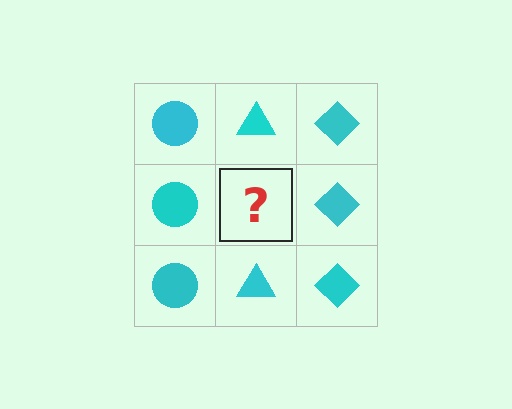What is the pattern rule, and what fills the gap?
The rule is that each column has a consistent shape. The gap should be filled with a cyan triangle.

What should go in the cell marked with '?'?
The missing cell should contain a cyan triangle.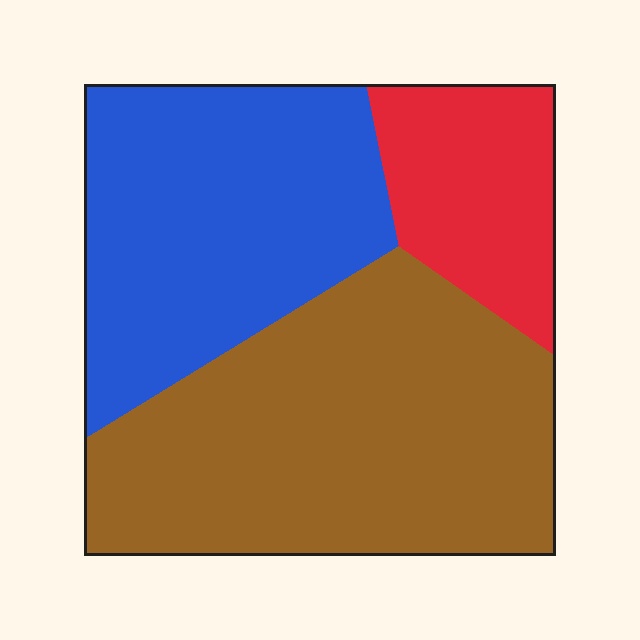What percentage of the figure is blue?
Blue takes up between a third and a half of the figure.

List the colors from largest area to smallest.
From largest to smallest: brown, blue, red.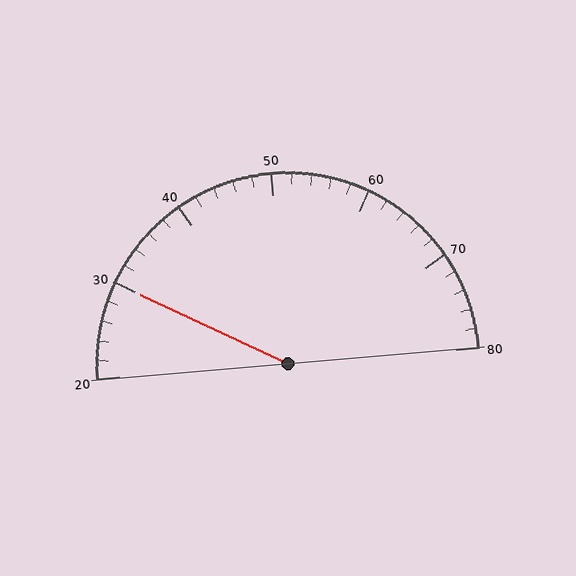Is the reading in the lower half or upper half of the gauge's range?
The reading is in the lower half of the range (20 to 80).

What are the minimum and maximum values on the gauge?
The gauge ranges from 20 to 80.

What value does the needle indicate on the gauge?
The needle indicates approximately 30.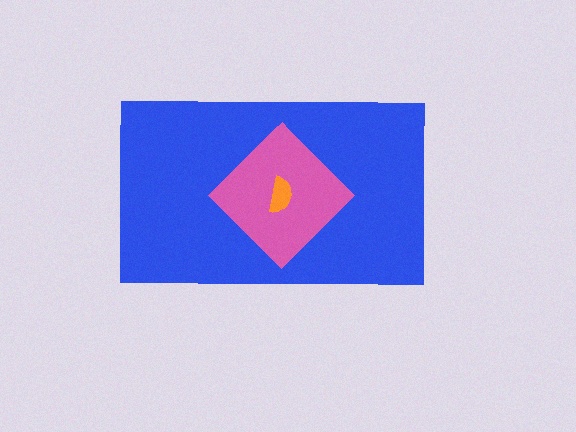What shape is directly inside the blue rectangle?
The pink diamond.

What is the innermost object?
The orange semicircle.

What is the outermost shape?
The blue rectangle.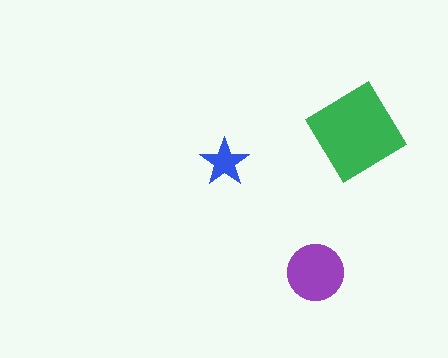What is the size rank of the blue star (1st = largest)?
3rd.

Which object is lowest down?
The purple circle is bottommost.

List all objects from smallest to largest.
The blue star, the purple circle, the green diamond.